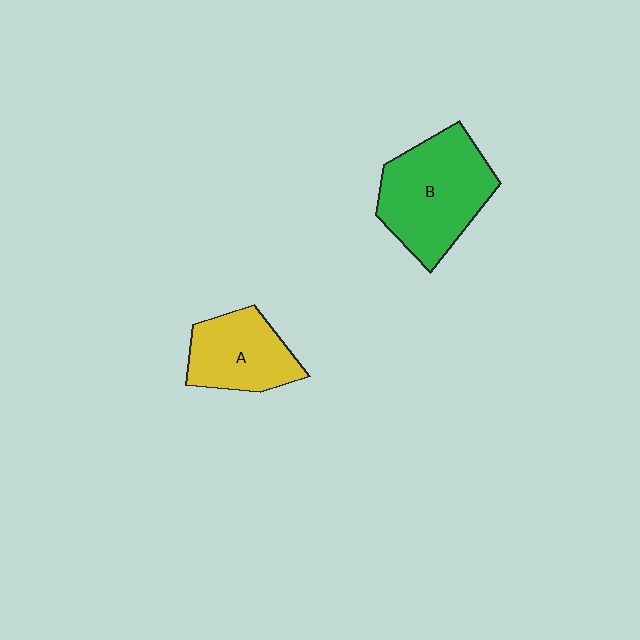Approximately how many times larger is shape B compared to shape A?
Approximately 1.5 times.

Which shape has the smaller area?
Shape A (yellow).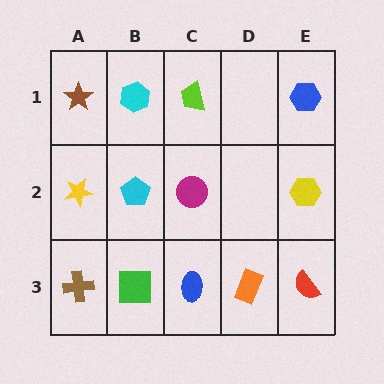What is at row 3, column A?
A brown cross.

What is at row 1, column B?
A cyan hexagon.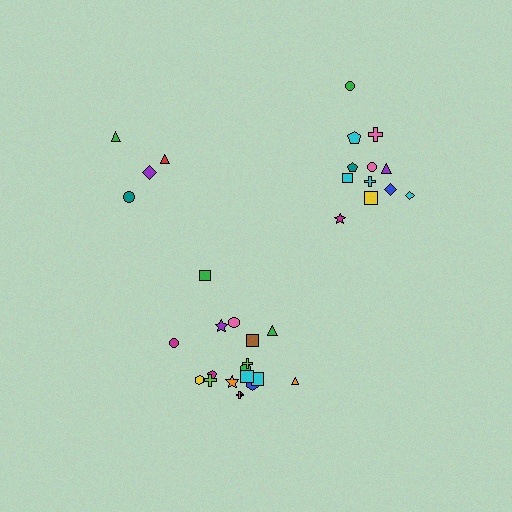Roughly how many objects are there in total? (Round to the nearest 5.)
Roughly 35 objects in total.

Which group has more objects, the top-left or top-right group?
The top-right group.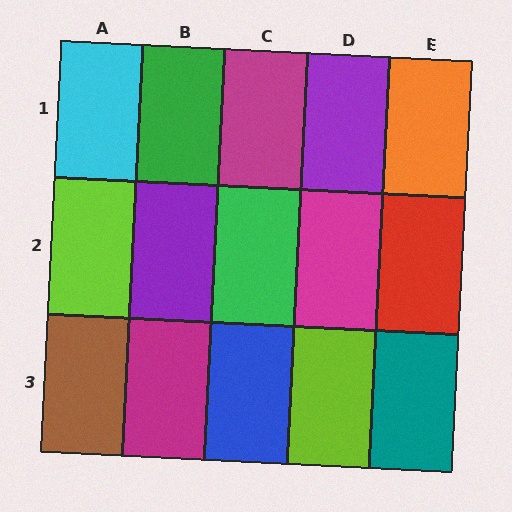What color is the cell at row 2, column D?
Magenta.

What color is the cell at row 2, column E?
Red.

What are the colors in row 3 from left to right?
Brown, magenta, blue, lime, teal.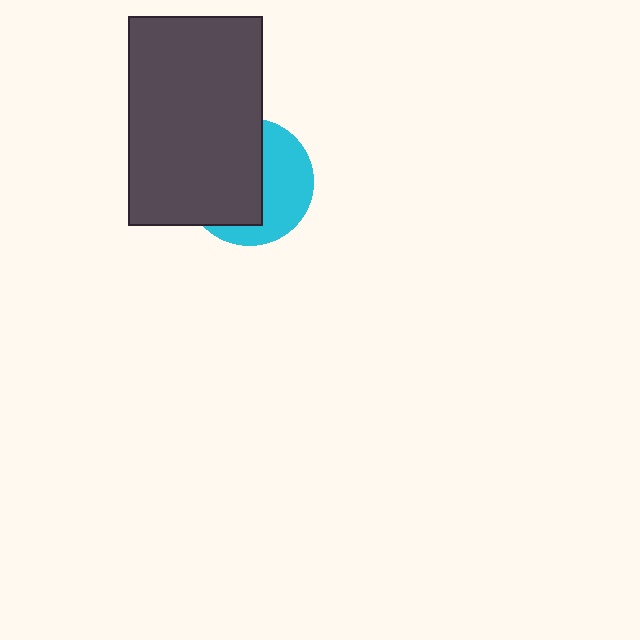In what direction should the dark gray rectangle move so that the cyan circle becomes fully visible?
The dark gray rectangle should move left. That is the shortest direction to clear the overlap and leave the cyan circle fully visible.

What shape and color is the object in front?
The object in front is a dark gray rectangle.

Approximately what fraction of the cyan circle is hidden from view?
Roughly 56% of the cyan circle is hidden behind the dark gray rectangle.